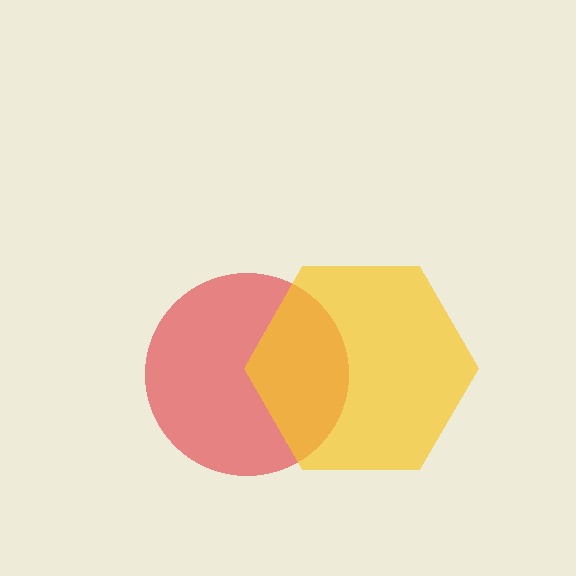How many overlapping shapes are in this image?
There are 2 overlapping shapes in the image.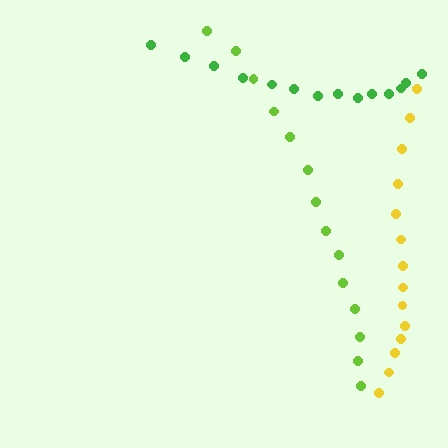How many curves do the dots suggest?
There are 3 distinct paths.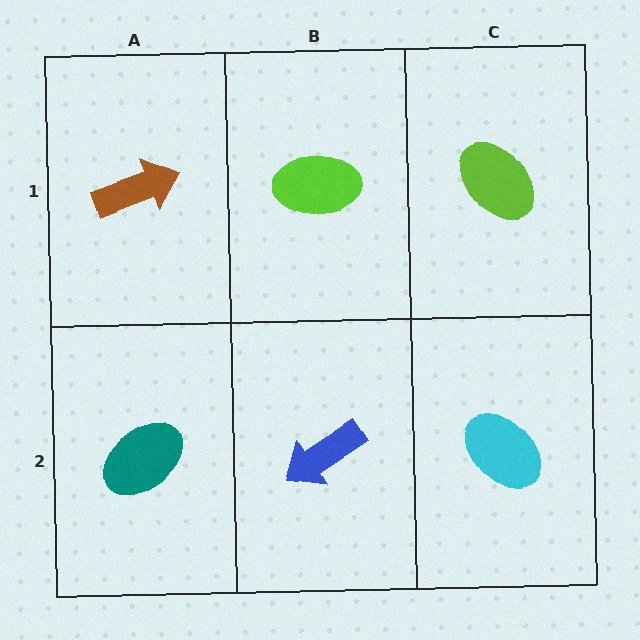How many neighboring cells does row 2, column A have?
2.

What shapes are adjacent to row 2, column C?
A lime ellipse (row 1, column C), a blue arrow (row 2, column B).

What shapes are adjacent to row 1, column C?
A cyan ellipse (row 2, column C), a lime ellipse (row 1, column B).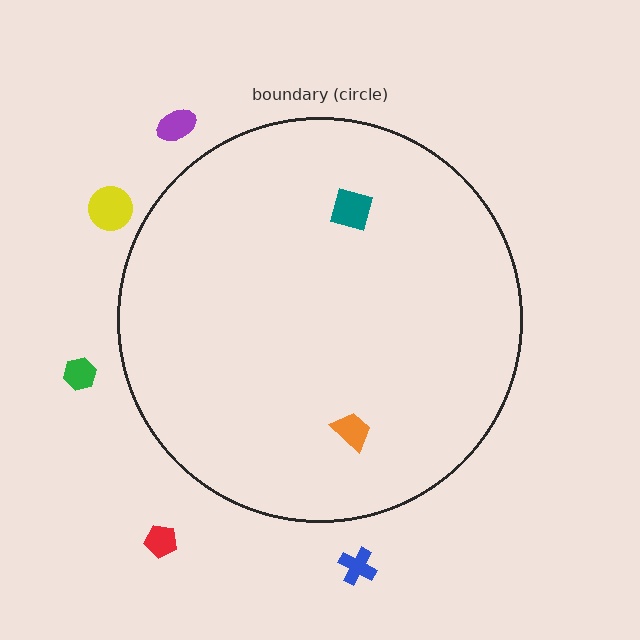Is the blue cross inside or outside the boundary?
Outside.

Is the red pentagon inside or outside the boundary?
Outside.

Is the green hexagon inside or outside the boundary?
Outside.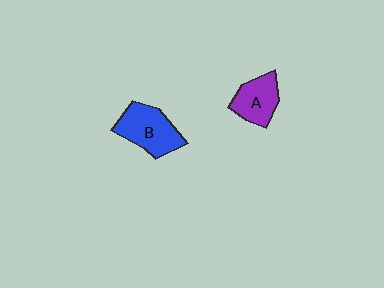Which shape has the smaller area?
Shape A (purple).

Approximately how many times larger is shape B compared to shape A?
Approximately 1.3 times.